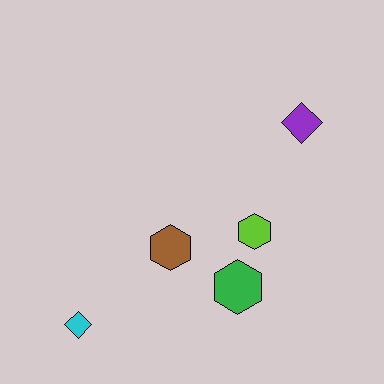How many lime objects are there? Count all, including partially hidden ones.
There is 1 lime object.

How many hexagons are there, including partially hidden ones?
There are 3 hexagons.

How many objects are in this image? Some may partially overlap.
There are 5 objects.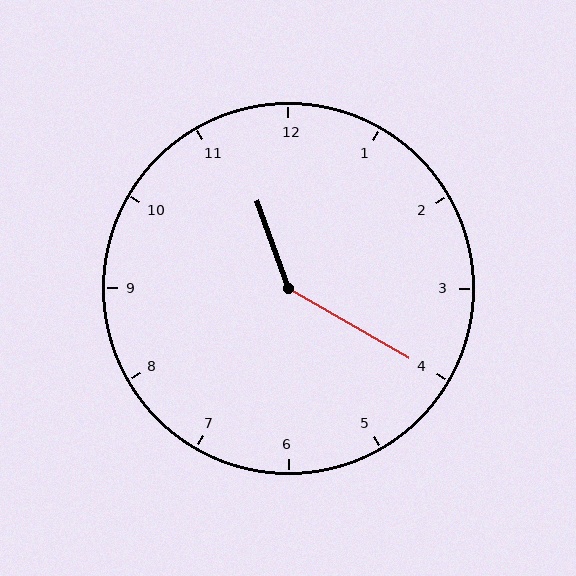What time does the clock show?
11:20.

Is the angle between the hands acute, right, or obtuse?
It is obtuse.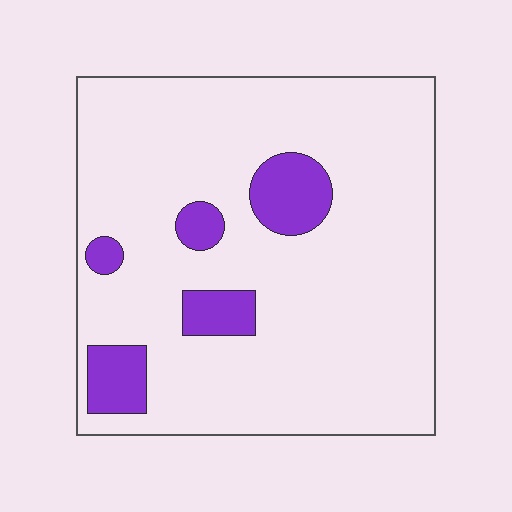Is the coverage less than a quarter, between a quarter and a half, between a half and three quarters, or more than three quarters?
Less than a quarter.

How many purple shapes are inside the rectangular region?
5.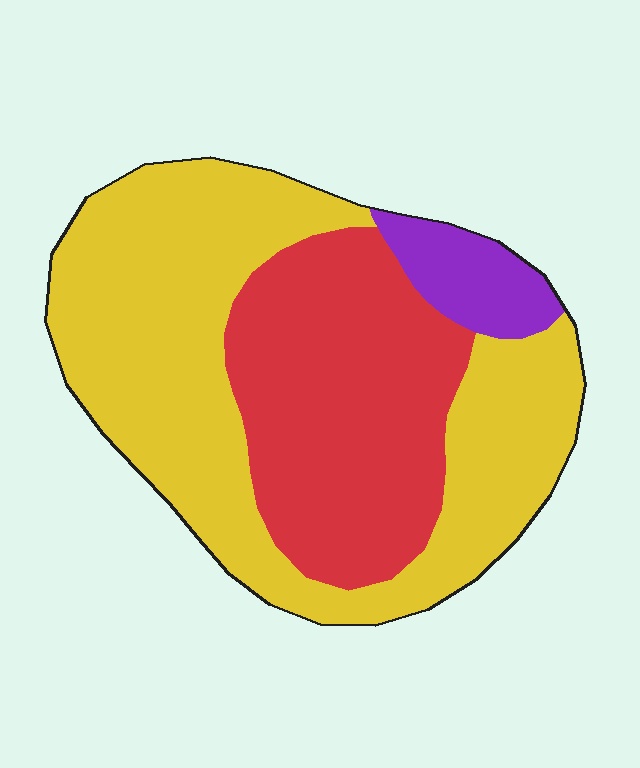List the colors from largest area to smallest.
From largest to smallest: yellow, red, purple.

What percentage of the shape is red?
Red takes up about three eighths (3/8) of the shape.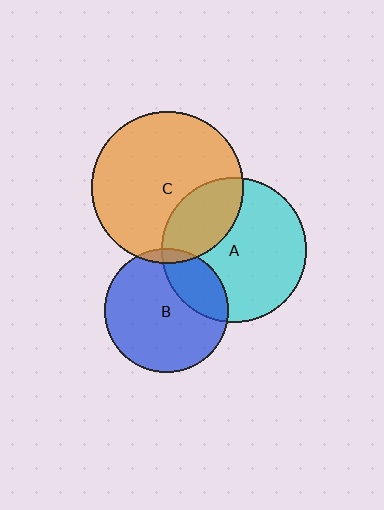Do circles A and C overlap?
Yes.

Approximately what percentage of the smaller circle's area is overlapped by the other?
Approximately 30%.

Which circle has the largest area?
Circle C (orange).